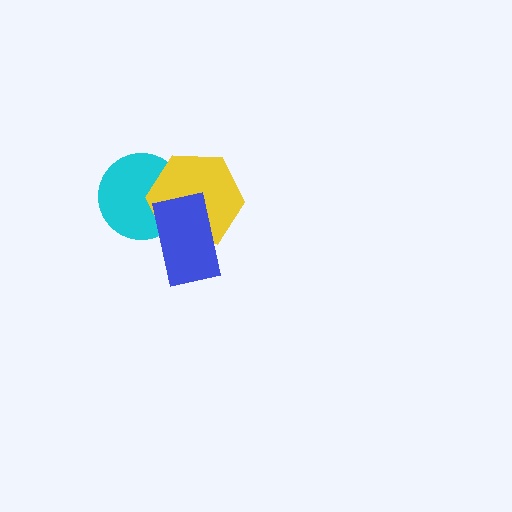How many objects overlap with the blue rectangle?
2 objects overlap with the blue rectangle.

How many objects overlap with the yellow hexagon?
2 objects overlap with the yellow hexagon.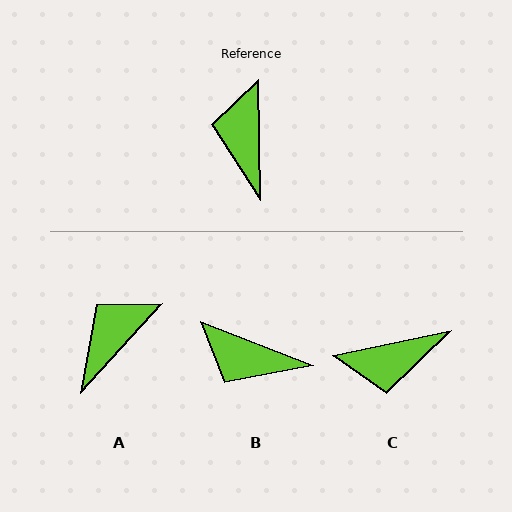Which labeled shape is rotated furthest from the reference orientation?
C, about 101 degrees away.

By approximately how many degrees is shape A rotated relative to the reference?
Approximately 43 degrees clockwise.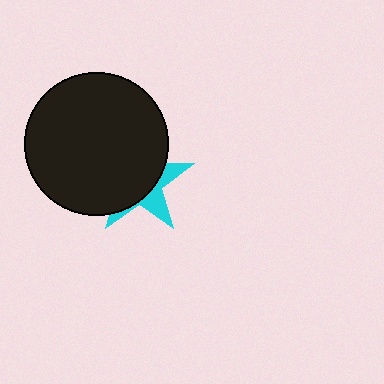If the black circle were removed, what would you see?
You would see the complete cyan star.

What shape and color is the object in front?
The object in front is a black circle.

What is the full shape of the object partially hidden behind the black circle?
The partially hidden object is a cyan star.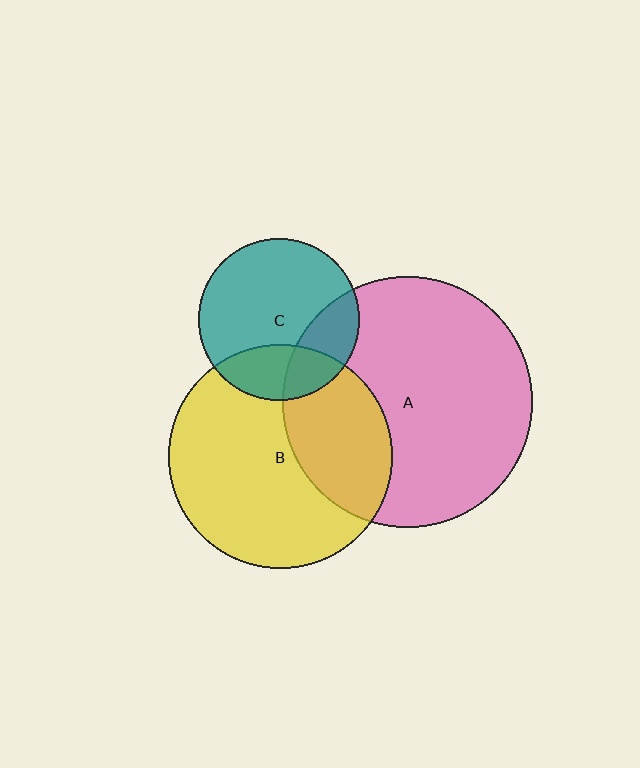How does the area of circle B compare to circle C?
Approximately 1.9 times.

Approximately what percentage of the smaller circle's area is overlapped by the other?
Approximately 25%.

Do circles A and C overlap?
Yes.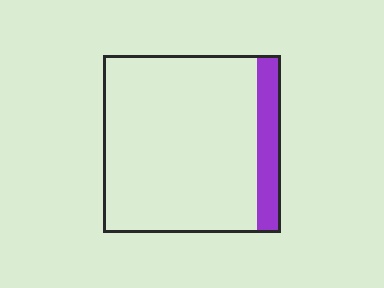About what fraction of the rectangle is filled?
About one eighth (1/8).